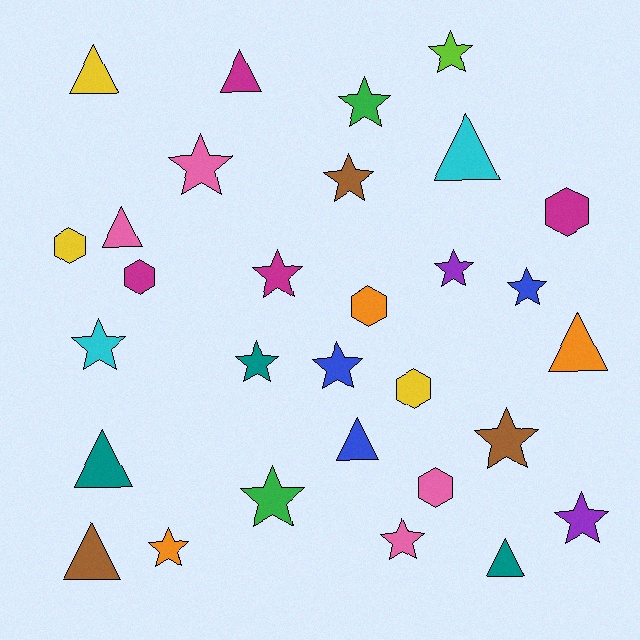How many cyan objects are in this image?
There are 2 cyan objects.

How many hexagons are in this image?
There are 6 hexagons.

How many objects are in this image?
There are 30 objects.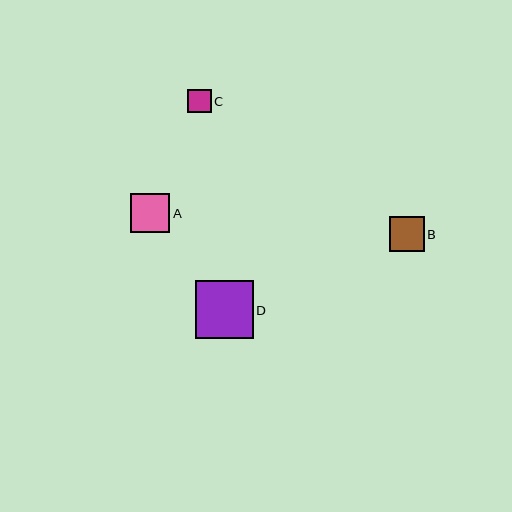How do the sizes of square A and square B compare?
Square A and square B are approximately the same size.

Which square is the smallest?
Square C is the smallest with a size of approximately 23 pixels.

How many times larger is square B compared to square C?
Square B is approximately 1.5 times the size of square C.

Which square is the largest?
Square D is the largest with a size of approximately 58 pixels.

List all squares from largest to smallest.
From largest to smallest: D, A, B, C.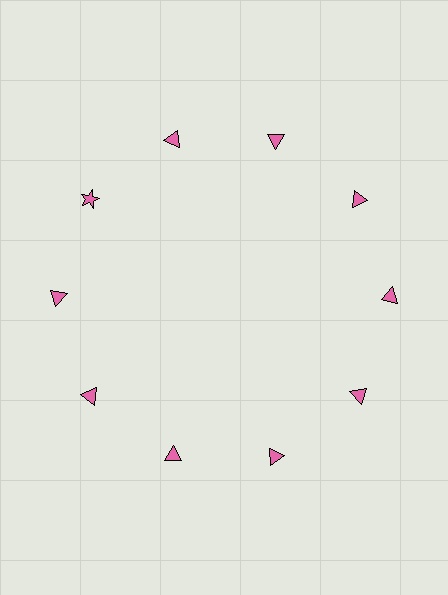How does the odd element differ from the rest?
It has a different shape: star instead of triangle.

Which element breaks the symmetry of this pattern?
The pink star at roughly the 10 o'clock position breaks the symmetry. All other shapes are pink triangles.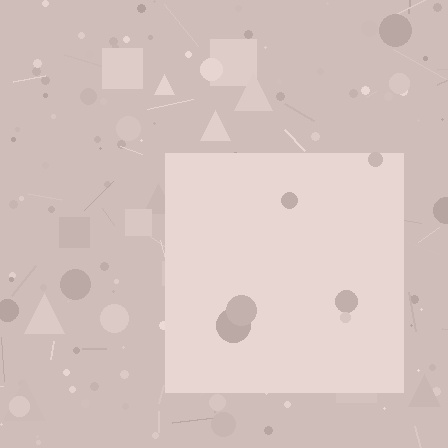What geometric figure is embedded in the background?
A square is embedded in the background.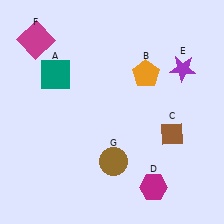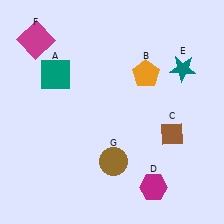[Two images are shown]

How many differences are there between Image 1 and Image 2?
There is 1 difference between the two images.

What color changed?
The star (E) changed from purple in Image 1 to teal in Image 2.